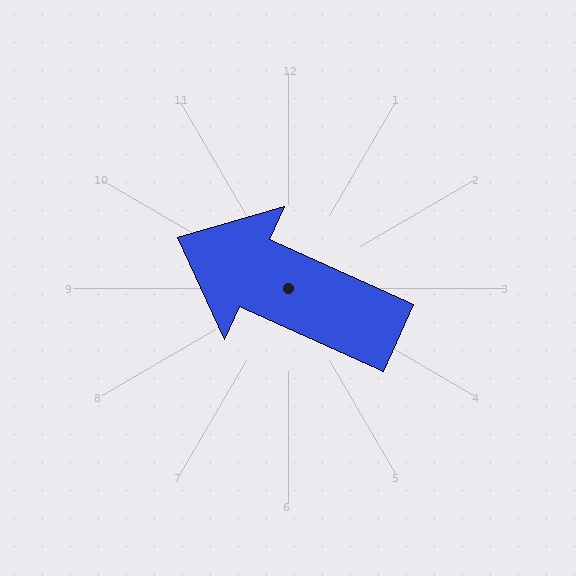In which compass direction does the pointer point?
Northwest.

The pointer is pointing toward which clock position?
Roughly 10 o'clock.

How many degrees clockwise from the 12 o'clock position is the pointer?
Approximately 294 degrees.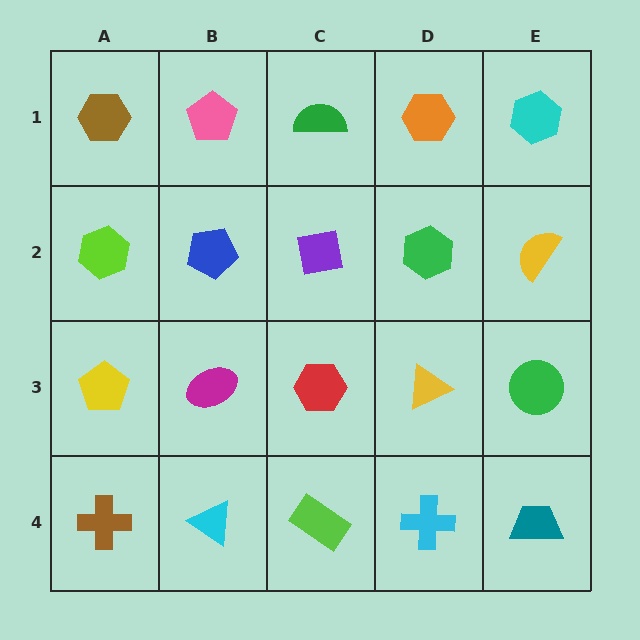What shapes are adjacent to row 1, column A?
A lime hexagon (row 2, column A), a pink pentagon (row 1, column B).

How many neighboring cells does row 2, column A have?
3.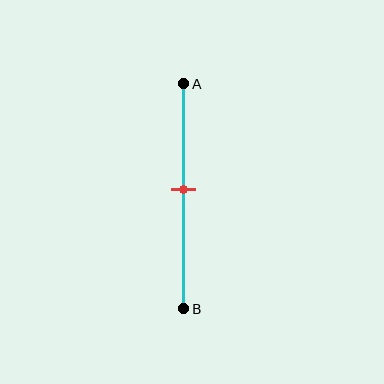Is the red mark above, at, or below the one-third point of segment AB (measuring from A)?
The red mark is below the one-third point of segment AB.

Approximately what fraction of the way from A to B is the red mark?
The red mark is approximately 45% of the way from A to B.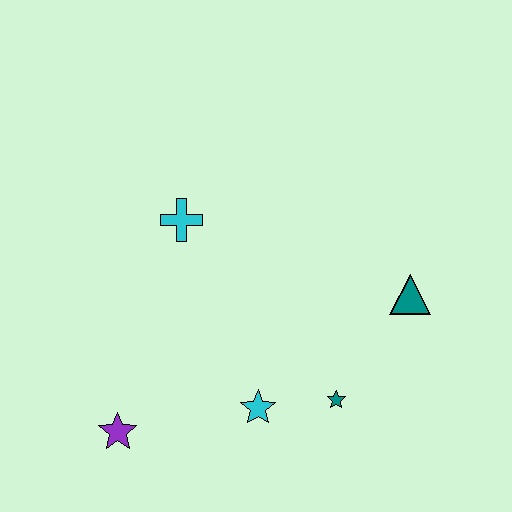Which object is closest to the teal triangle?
The teal star is closest to the teal triangle.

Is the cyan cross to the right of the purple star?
Yes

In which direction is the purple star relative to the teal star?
The purple star is to the left of the teal star.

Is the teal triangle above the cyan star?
Yes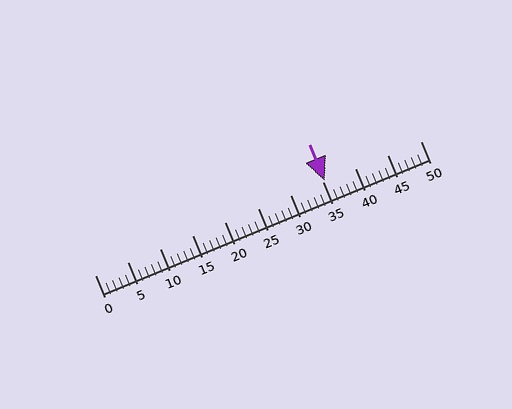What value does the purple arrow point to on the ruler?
The purple arrow points to approximately 35.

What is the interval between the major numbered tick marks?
The major tick marks are spaced 5 units apart.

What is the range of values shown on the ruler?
The ruler shows values from 0 to 50.